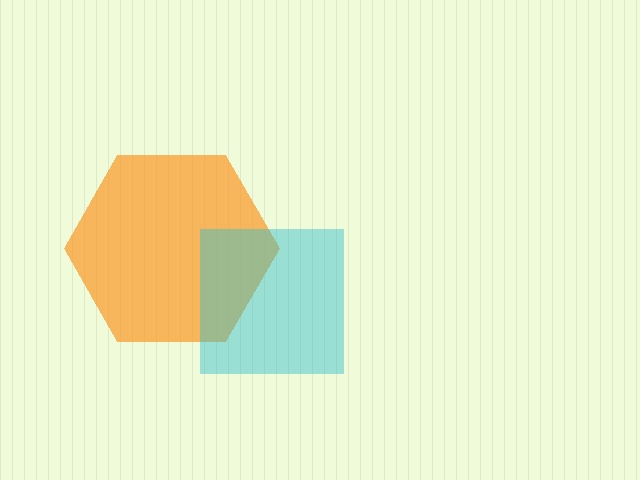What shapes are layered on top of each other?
The layered shapes are: an orange hexagon, a cyan square.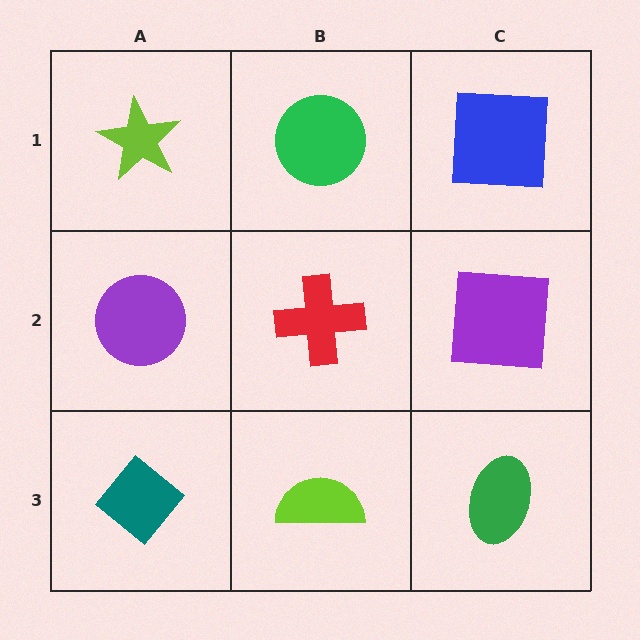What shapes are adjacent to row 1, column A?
A purple circle (row 2, column A), a green circle (row 1, column B).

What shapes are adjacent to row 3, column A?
A purple circle (row 2, column A), a lime semicircle (row 3, column B).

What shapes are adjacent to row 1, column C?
A purple square (row 2, column C), a green circle (row 1, column B).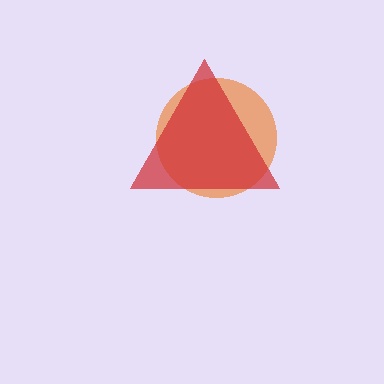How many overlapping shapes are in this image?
There are 2 overlapping shapes in the image.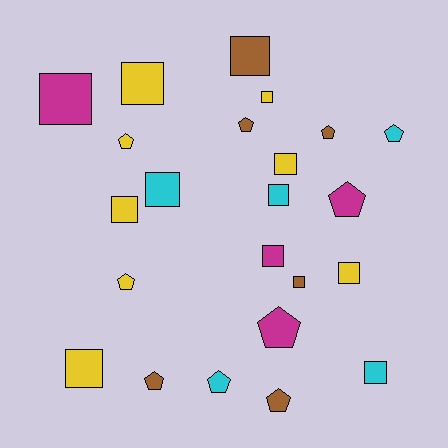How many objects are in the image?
There are 23 objects.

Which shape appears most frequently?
Square, with 13 objects.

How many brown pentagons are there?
There are 4 brown pentagons.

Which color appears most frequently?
Yellow, with 8 objects.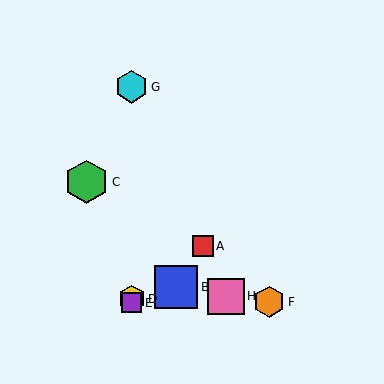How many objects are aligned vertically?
3 objects (D, E, G) are aligned vertically.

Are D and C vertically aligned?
No, D is at x≈132 and C is at x≈87.